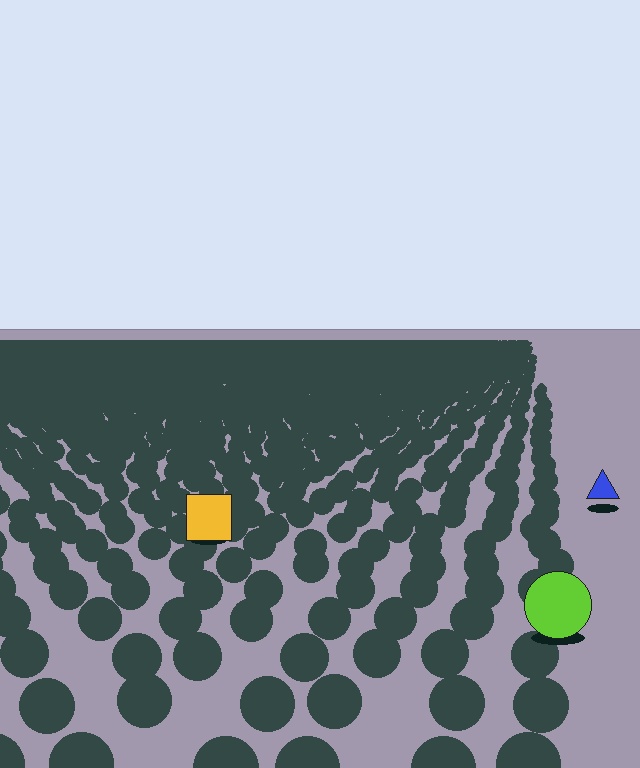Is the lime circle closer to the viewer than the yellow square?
Yes. The lime circle is closer — you can tell from the texture gradient: the ground texture is coarser near it.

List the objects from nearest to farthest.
From nearest to farthest: the lime circle, the yellow square, the blue triangle.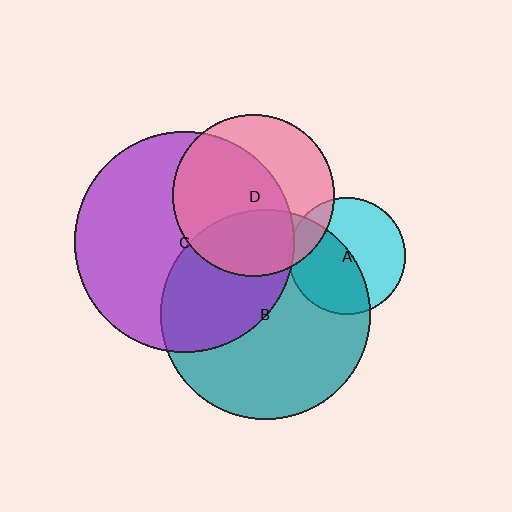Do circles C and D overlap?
Yes.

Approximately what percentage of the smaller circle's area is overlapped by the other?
Approximately 65%.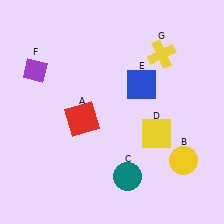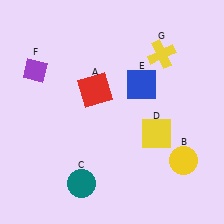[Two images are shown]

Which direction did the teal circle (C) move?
The teal circle (C) moved left.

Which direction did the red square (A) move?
The red square (A) moved up.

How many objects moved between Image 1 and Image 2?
2 objects moved between the two images.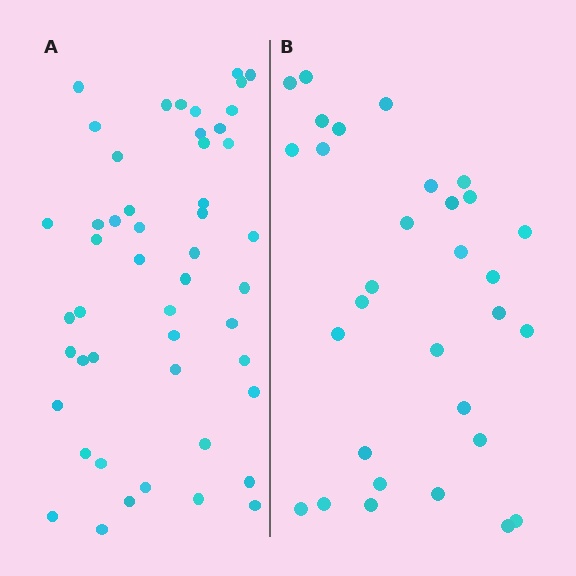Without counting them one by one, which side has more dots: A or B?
Region A (the left region) has more dots.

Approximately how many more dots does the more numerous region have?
Region A has approximately 20 more dots than region B.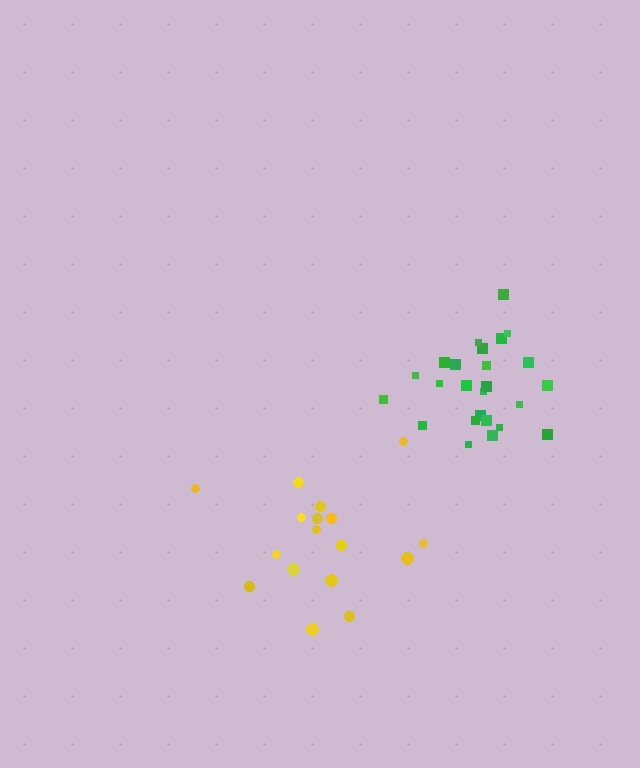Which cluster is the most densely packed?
Green.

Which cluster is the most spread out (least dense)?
Yellow.